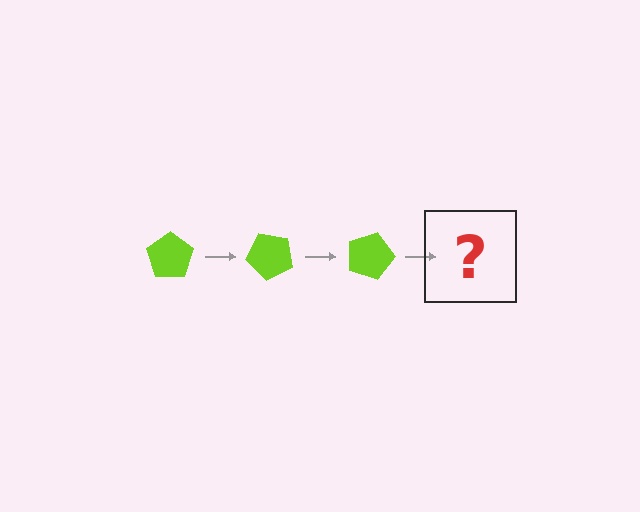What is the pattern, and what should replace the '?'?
The pattern is that the pentagon rotates 45 degrees each step. The '?' should be a lime pentagon rotated 135 degrees.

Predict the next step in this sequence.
The next step is a lime pentagon rotated 135 degrees.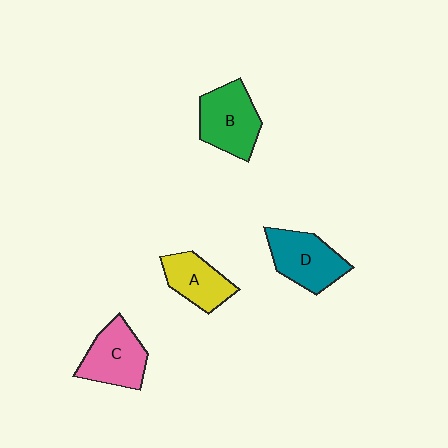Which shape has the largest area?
Shape B (green).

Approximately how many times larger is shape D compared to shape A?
Approximately 1.3 times.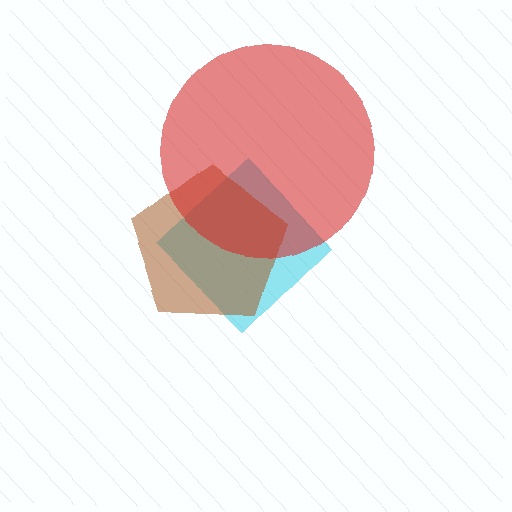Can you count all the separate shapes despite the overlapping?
Yes, there are 3 separate shapes.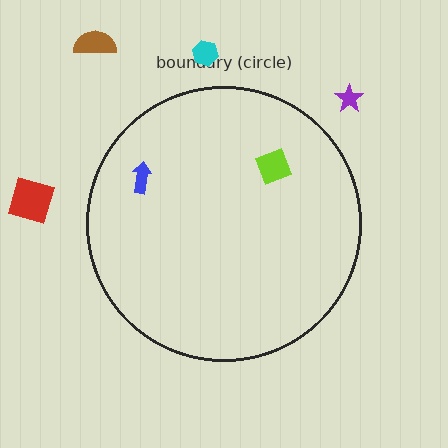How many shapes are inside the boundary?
2 inside, 4 outside.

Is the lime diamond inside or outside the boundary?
Inside.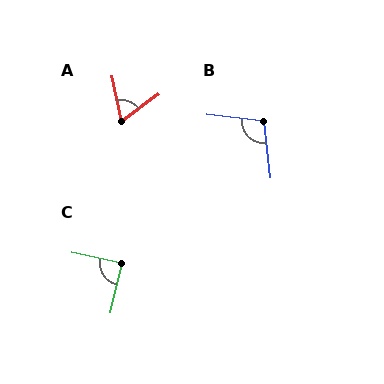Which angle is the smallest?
A, at approximately 66 degrees.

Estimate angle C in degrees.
Approximately 90 degrees.